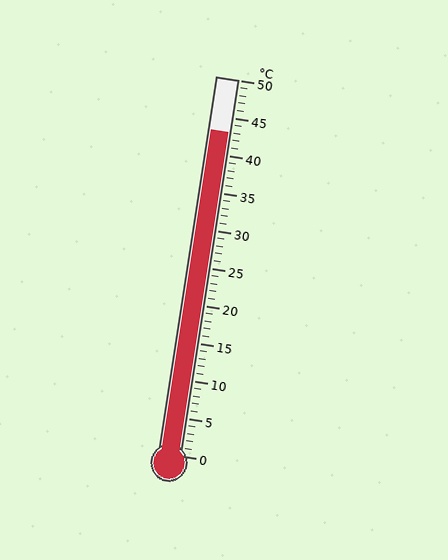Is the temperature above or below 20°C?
The temperature is above 20°C.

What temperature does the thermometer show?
The thermometer shows approximately 43°C.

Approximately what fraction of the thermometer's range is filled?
The thermometer is filled to approximately 85% of its range.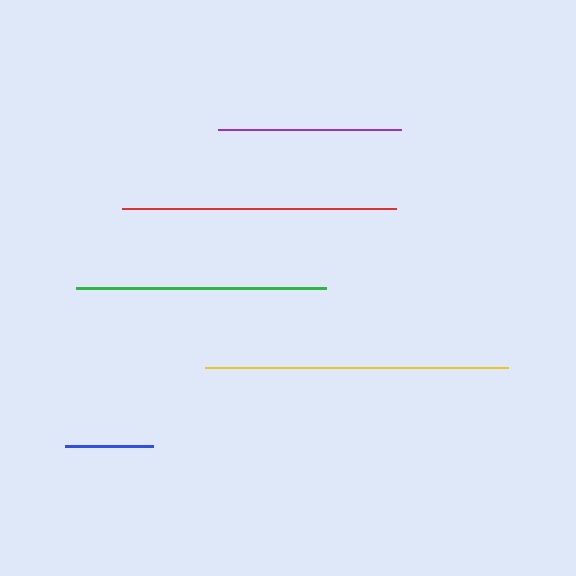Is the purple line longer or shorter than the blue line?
The purple line is longer than the blue line.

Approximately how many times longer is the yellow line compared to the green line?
The yellow line is approximately 1.2 times the length of the green line.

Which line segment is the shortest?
The blue line is the shortest at approximately 89 pixels.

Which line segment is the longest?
The yellow line is the longest at approximately 303 pixels.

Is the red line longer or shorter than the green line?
The red line is longer than the green line.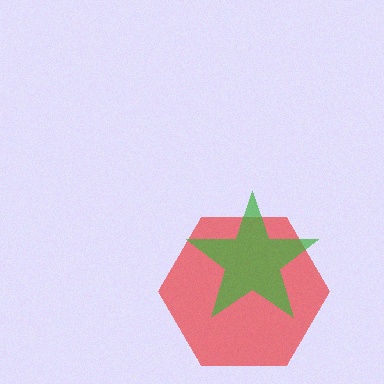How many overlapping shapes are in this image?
There are 2 overlapping shapes in the image.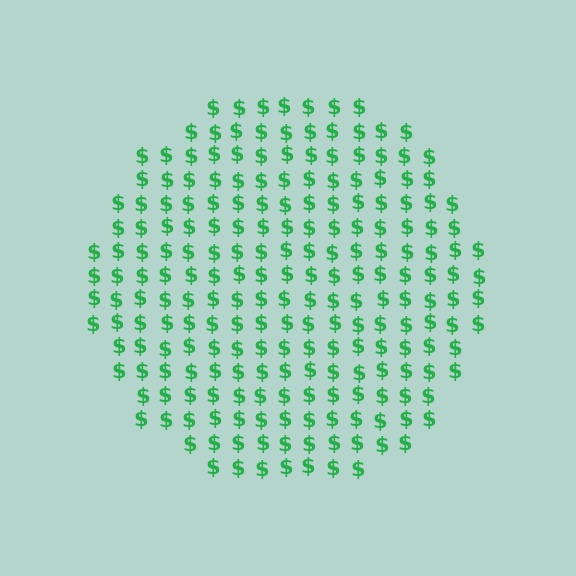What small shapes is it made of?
It is made of small dollar signs.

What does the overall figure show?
The overall figure shows a circle.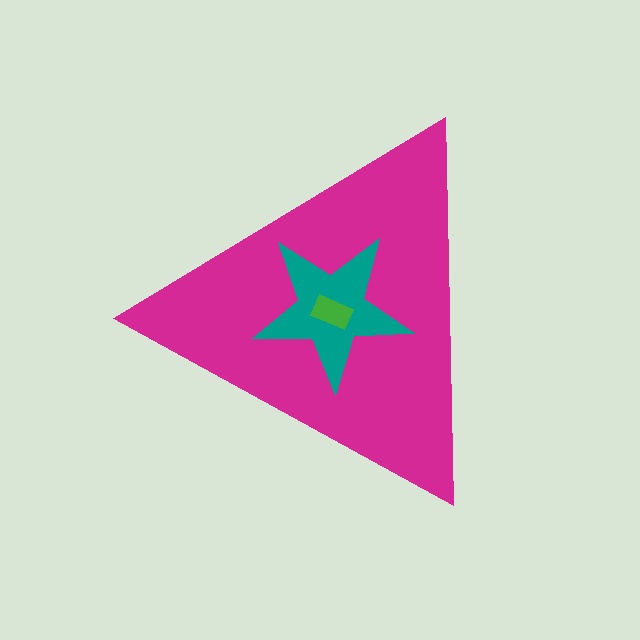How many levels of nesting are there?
3.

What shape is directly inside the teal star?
The green rectangle.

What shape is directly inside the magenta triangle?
The teal star.